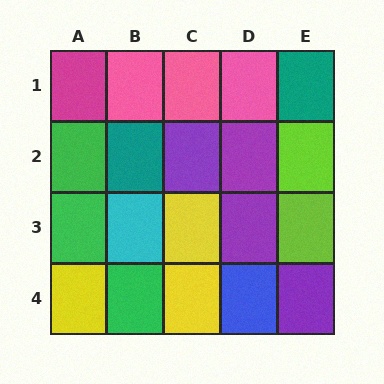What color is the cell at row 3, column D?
Purple.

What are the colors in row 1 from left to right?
Magenta, pink, pink, pink, teal.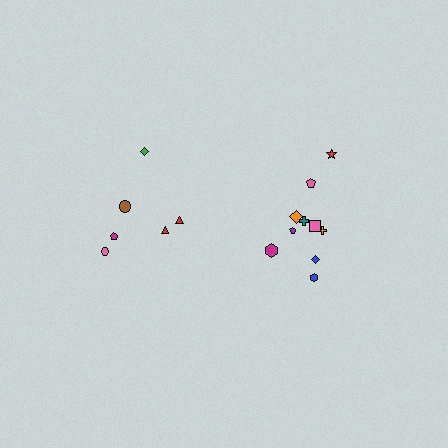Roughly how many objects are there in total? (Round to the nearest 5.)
Roughly 15 objects in total.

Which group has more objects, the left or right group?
The right group.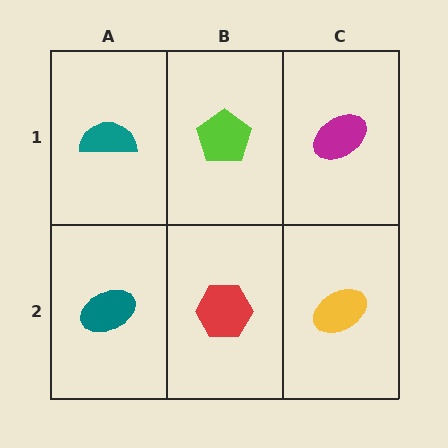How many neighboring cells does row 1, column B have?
3.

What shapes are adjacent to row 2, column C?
A magenta ellipse (row 1, column C), a red hexagon (row 2, column B).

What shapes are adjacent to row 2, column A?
A teal semicircle (row 1, column A), a red hexagon (row 2, column B).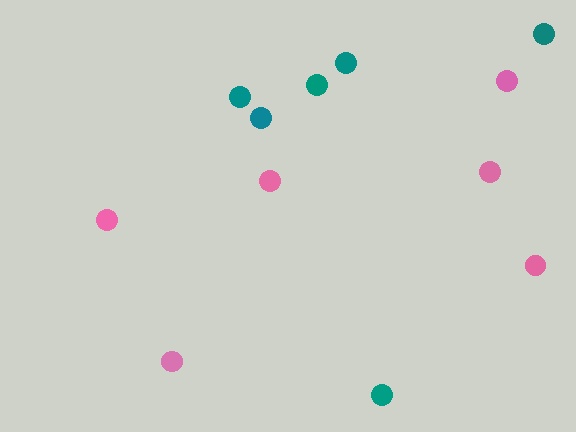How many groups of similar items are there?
There are 2 groups: one group of pink circles (6) and one group of teal circles (6).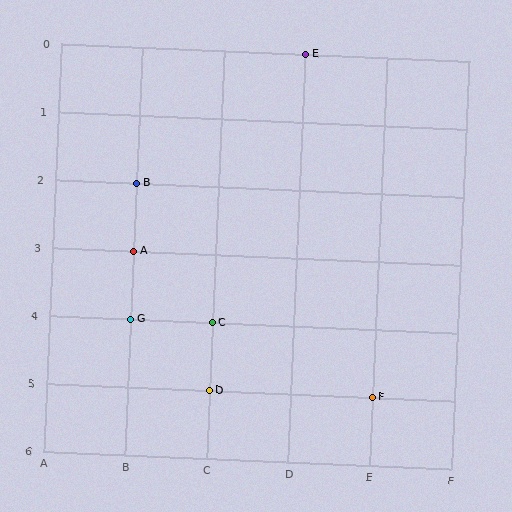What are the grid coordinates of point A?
Point A is at grid coordinates (B, 3).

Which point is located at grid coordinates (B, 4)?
Point G is at (B, 4).